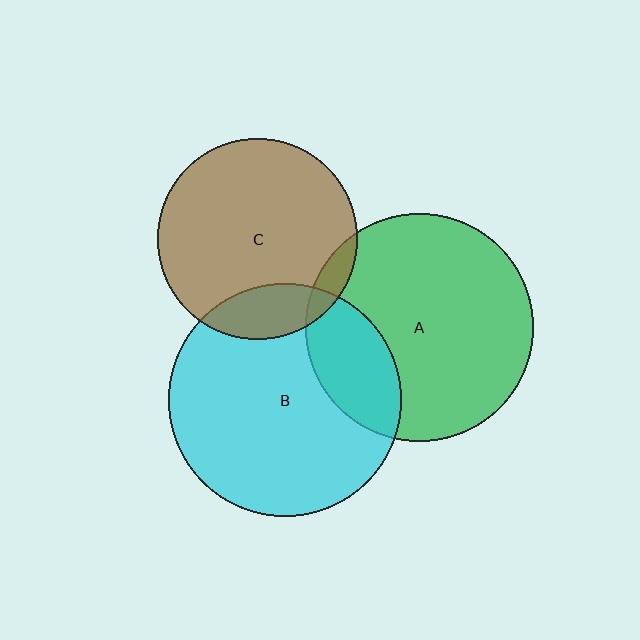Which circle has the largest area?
Circle B (cyan).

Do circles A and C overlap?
Yes.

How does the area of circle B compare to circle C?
Approximately 1.3 times.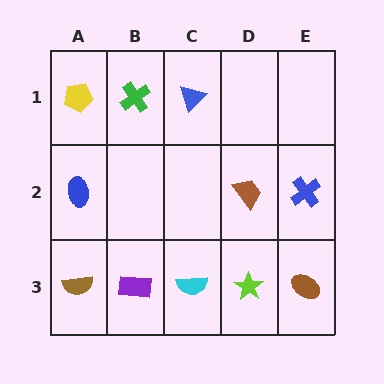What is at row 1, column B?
A green cross.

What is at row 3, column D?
A lime star.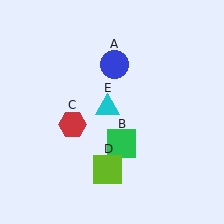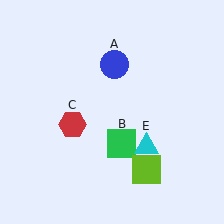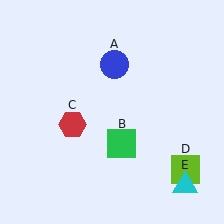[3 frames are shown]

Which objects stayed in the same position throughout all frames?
Blue circle (object A) and green square (object B) and red hexagon (object C) remained stationary.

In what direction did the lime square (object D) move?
The lime square (object D) moved right.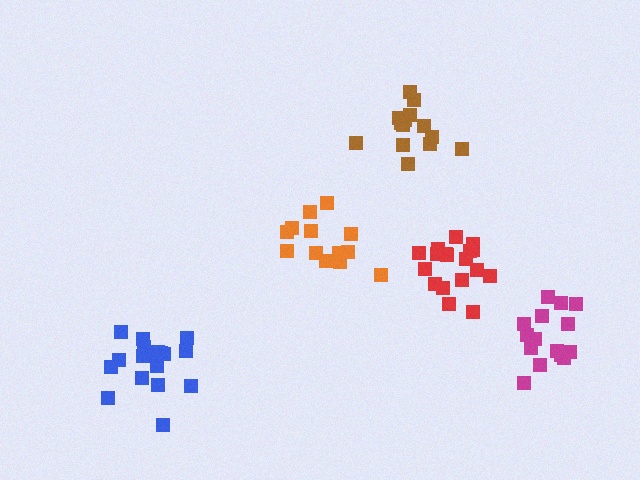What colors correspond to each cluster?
The clusters are colored: brown, red, magenta, orange, blue.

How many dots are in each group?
Group 1: 16 dots, Group 2: 18 dots, Group 3: 15 dots, Group 4: 13 dots, Group 5: 19 dots (81 total).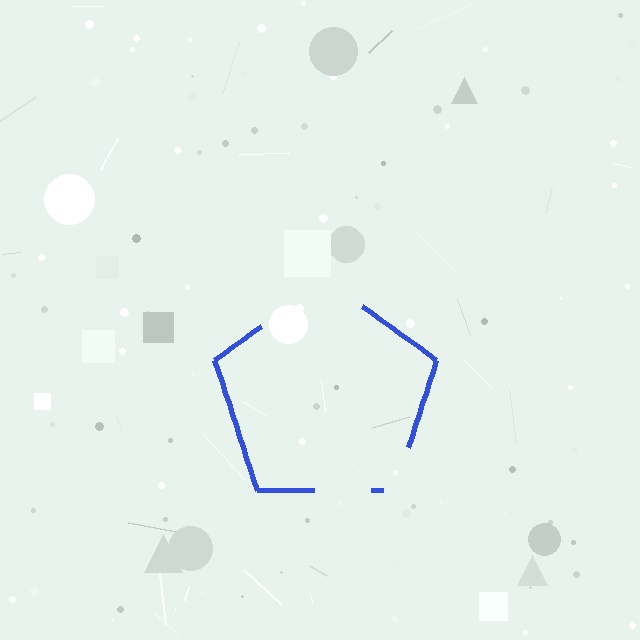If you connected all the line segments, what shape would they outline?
They would outline a pentagon.